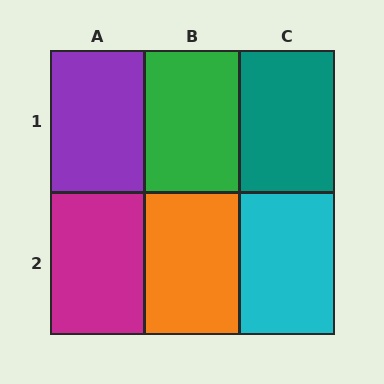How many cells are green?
1 cell is green.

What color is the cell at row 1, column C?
Teal.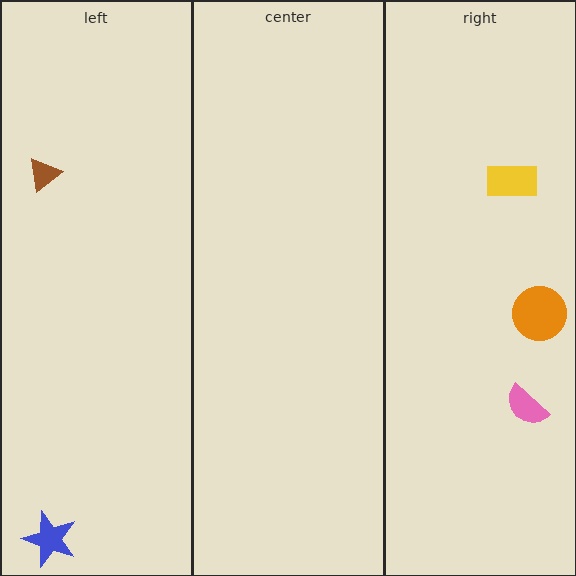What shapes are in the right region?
The orange circle, the pink semicircle, the yellow rectangle.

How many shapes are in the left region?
2.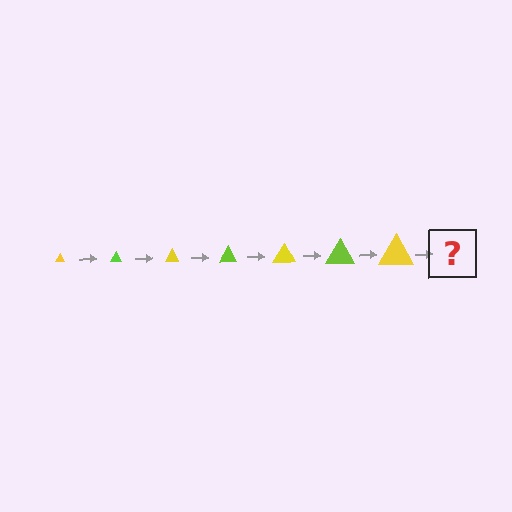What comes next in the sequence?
The next element should be a lime triangle, larger than the previous one.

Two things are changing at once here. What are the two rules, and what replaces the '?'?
The two rules are that the triangle grows larger each step and the color cycles through yellow and lime. The '?' should be a lime triangle, larger than the previous one.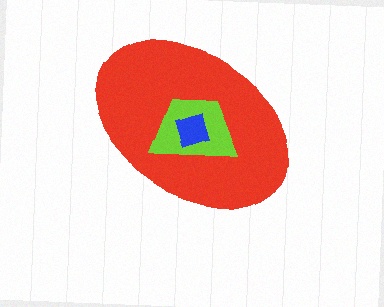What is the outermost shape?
The red ellipse.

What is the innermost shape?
The blue square.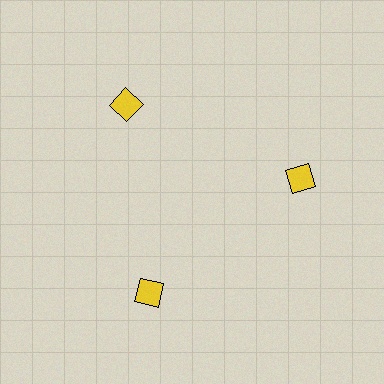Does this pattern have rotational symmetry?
Yes, this pattern has 3-fold rotational symmetry. It looks the same after rotating 120 degrees around the center.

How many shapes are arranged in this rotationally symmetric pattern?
There are 3 shapes, arranged in 3 groups of 1.